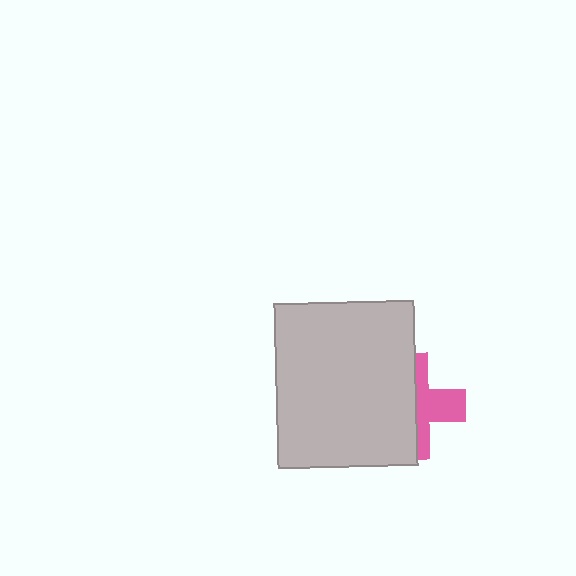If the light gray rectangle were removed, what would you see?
You would see the complete pink cross.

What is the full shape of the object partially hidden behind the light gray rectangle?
The partially hidden object is a pink cross.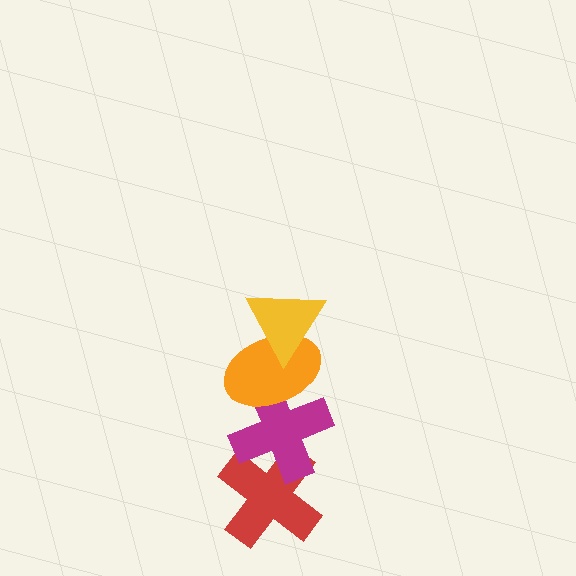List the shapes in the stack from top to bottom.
From top to bottom: the yellow triangle, the orange ellipse, the magenta cross, the red cross.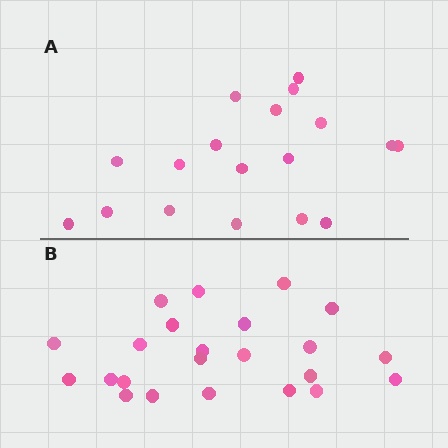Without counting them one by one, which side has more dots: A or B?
Region B (the bottom region) has more dots.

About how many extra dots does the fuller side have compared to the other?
Region B has about 5 more dots than region A.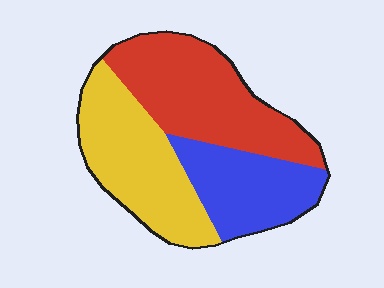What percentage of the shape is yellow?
Yellow covers about 35% of the shape.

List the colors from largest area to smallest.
From largest to smallest: red, yellow, blue.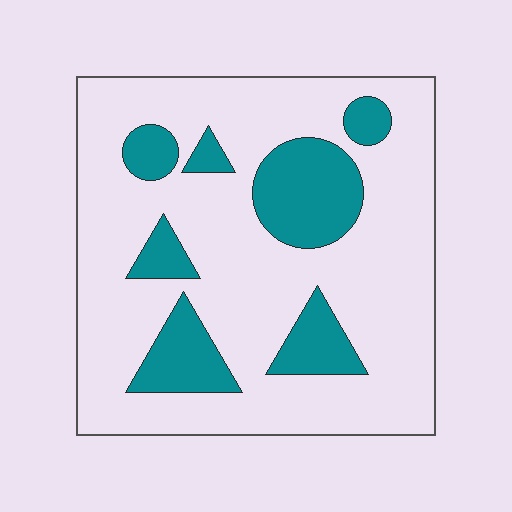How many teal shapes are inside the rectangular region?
7.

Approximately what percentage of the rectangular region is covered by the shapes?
Approximately 20%.